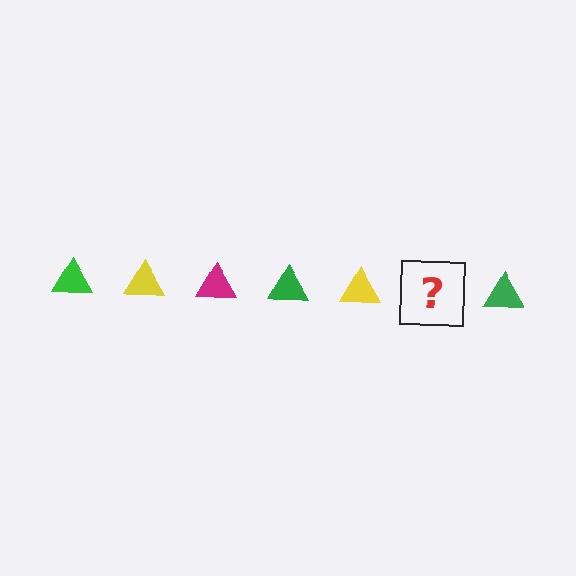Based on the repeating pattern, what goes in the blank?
The blank should be a magenta triangle.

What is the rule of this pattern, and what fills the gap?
The rule is that the pattern cycles through green, yellow, magenta triangles. The gap should be filled with a magenta triangle.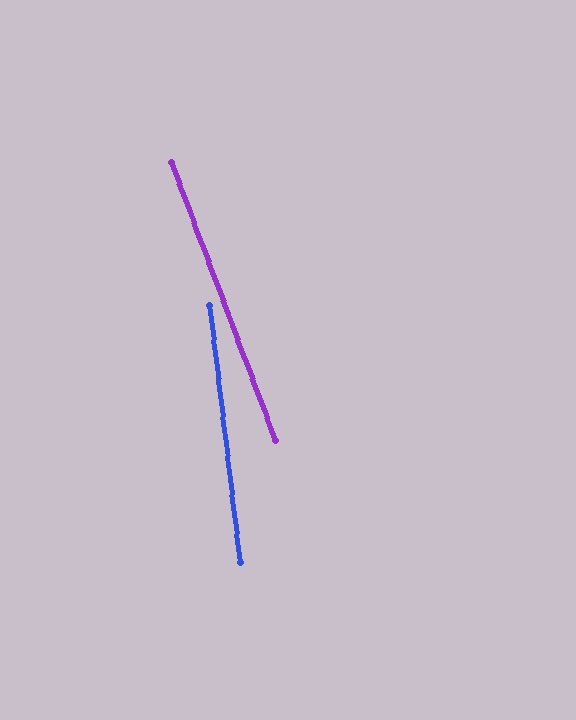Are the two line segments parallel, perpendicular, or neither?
Neither parallel nor perpendicular — they differ by about 14°.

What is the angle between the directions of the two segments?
Approximately 14 degrees.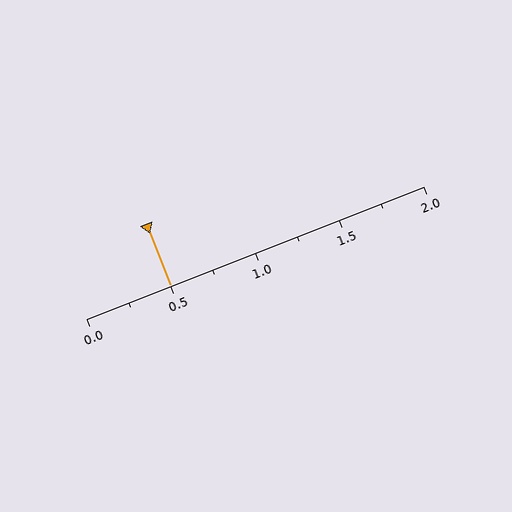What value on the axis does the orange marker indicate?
The marker indicates approximately 0.5.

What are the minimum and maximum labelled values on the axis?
The axis runs from 0.0 to 2.0.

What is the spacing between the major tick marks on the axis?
The major ticks are spaced 0.5 apart.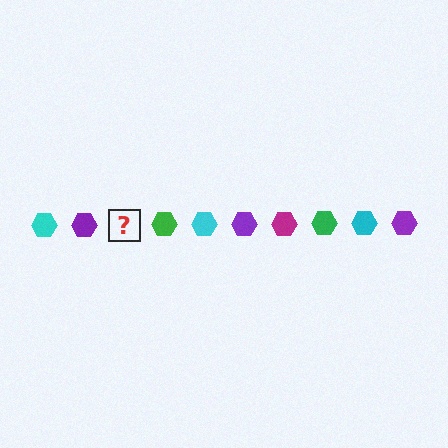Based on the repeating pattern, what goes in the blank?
The blank should be a magenta hexagon.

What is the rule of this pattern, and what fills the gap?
The rule is that the pattern cycles through cyan, purple, magenta, green hexagons. The gap should be filled with a magenta hexagon.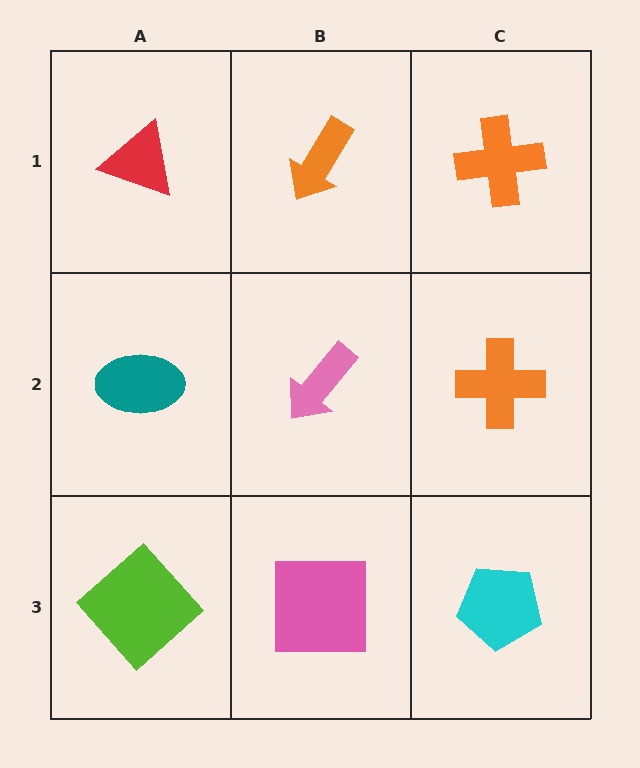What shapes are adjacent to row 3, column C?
An orange cross (row 2, column C), a pink square (row 3, column B).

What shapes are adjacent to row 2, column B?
An orange arrow (row 1, column B), a pink square (row 3, column B), a teal ellipse (row 2, column A), an orange cross (row 2, column C).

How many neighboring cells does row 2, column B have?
4.